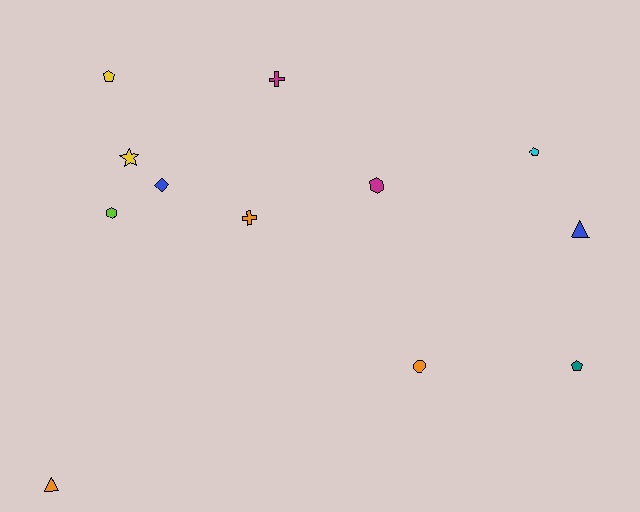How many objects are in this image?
There are 12 objects.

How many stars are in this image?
There is 1 star.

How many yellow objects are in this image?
There are 2 yellow objects.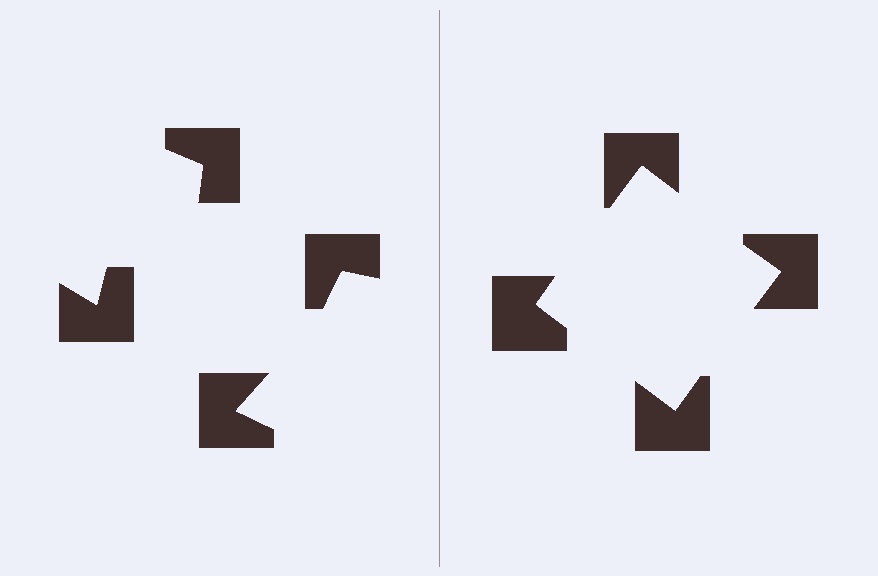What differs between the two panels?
The notched squares are positioned identically on both sides; only the wedge orientations differ. On the right they align to a square; on the left they are misaligned.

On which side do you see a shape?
An illusory square appears on the right side. On the left side the wedge cuts are rotated, so no coherent shape forms.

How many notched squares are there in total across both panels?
8 — 4 on each side.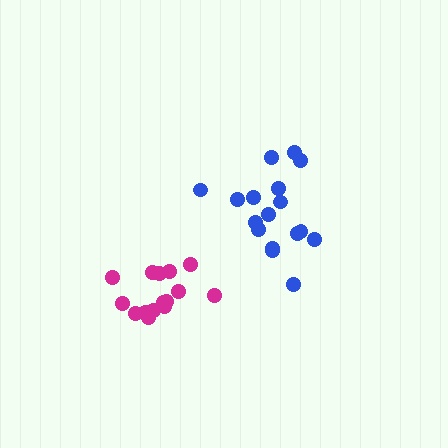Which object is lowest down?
The magenta cluster is bottommost.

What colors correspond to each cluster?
The clusters are colored: blue, magenta.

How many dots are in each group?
Group 1: 17 dots, Group 2: 15 dots (32 total).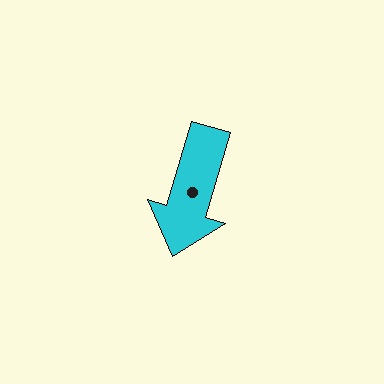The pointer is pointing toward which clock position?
Roughly 7 o'clock.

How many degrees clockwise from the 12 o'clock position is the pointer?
Approximately 197 degrees.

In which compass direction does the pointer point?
South.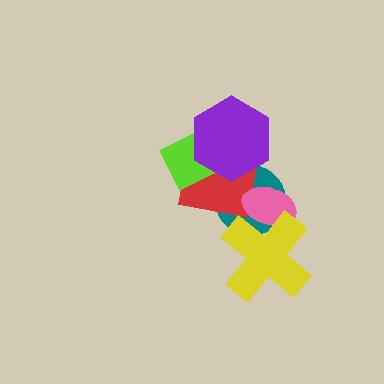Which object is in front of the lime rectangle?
The purple hexagon is in front of the lime rectangle.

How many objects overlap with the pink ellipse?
3 objects overlap with the pink ellipse.